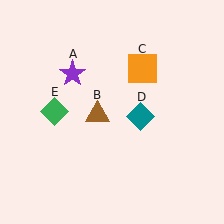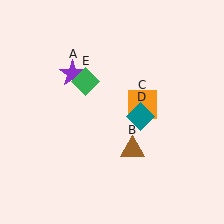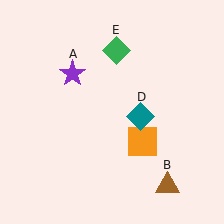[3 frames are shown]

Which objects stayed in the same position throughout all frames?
Purple star (object A) and teal diamond (object D) remained stationary.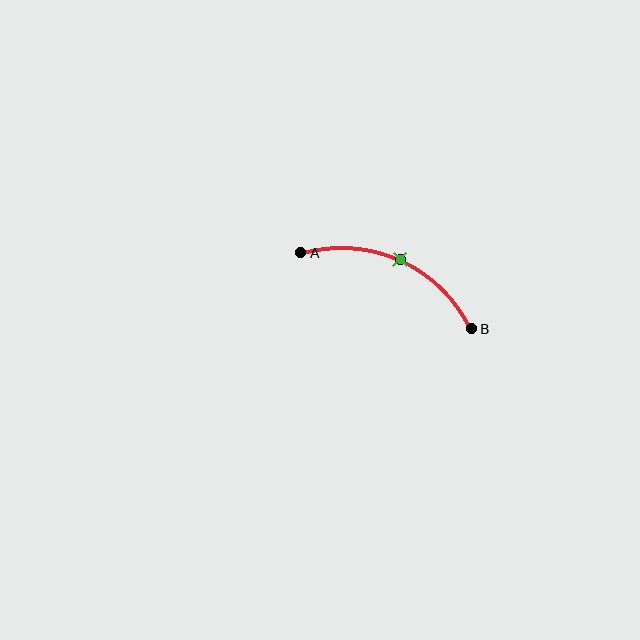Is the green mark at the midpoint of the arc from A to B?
Yes. The green mark lies on the arc at equal arc-length from both A and B — it is the arc midpoint.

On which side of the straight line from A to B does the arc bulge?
The arc bulges above the straight line connecting A and B.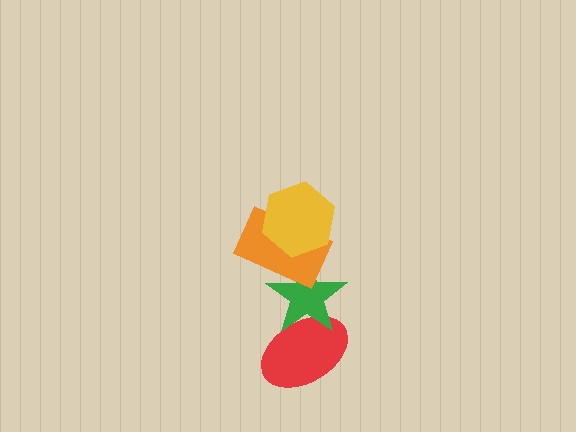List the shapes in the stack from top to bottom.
From top to bottom: the yellow hexagon, the orange rectangle, the green star, the red ellipse.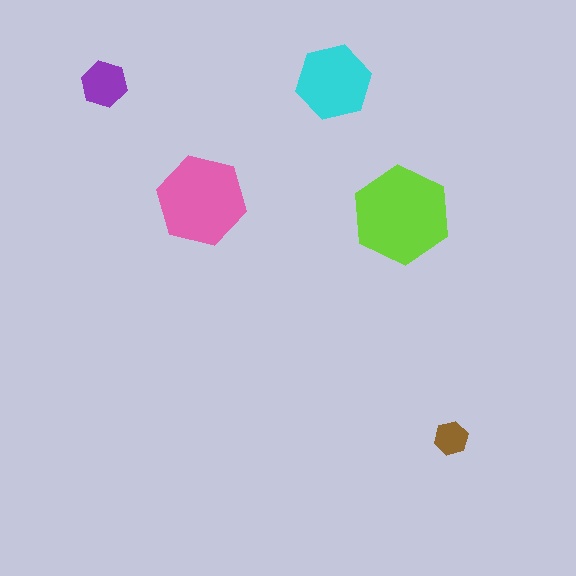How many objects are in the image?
There are 5 objects in the image.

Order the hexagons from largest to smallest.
the lime one, the pink one, the cyan one, the purple one, the brown one.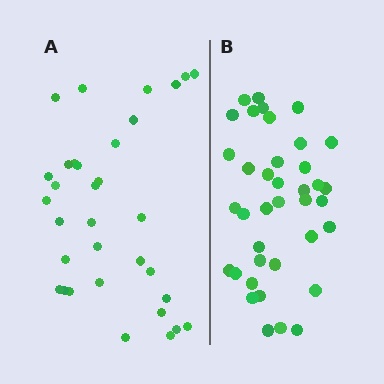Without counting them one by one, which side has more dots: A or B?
Region B (the right region) has more dots.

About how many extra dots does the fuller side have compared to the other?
Region B has about 5 more dots than region A.